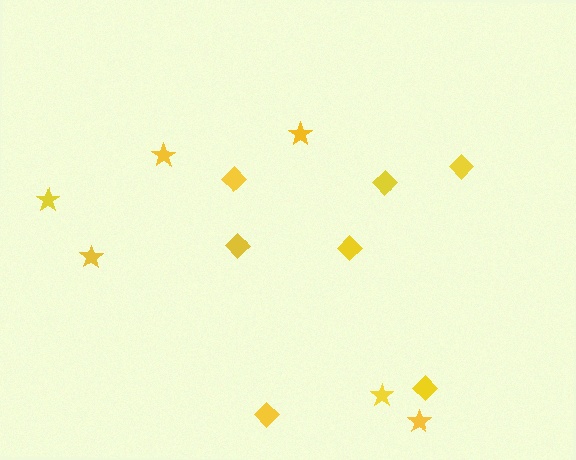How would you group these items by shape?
There are 2 groups: one group of stars (6) and one group of diamonds (7).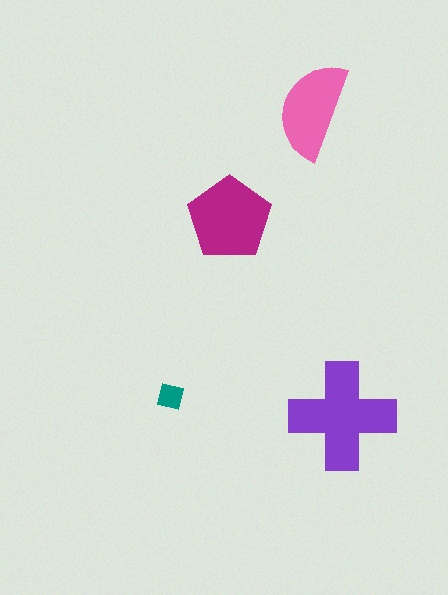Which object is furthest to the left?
The teal square is leftmost.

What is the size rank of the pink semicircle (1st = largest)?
3rd.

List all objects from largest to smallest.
The purple cross, the magenta pentagon, the pink semicircle, the teal square.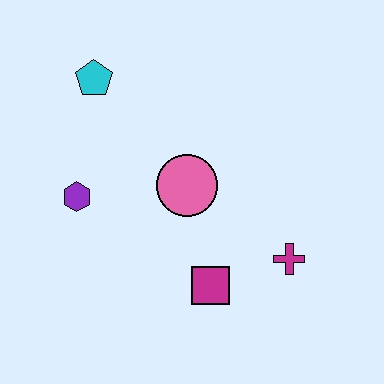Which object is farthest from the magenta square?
The cyan pentagon is farthest from the magenta square.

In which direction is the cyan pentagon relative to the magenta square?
The cyan pentagon is above the magenta square.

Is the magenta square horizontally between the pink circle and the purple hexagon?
No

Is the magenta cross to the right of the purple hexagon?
Yes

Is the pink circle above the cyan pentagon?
No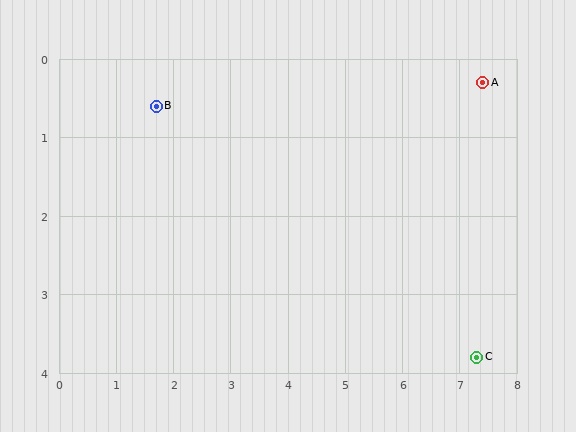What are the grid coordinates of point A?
Point A is at approximately (7.4, 0.3).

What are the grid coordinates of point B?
Point B is at approximately (1.7, 0.6).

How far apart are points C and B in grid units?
Points C and B are about 6.4 grid units apart.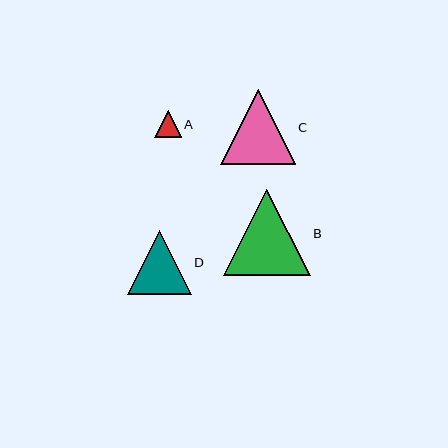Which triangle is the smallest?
Triangle A is the smallest with a size of approximately 27 pixels.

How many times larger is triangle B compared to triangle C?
Triangle B is approximately 1.2 times the size of triangle C.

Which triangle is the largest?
Triangle B is the largest with a size of approximately 87 pixels.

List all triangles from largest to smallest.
From largest to smallest: B, C, D, A.